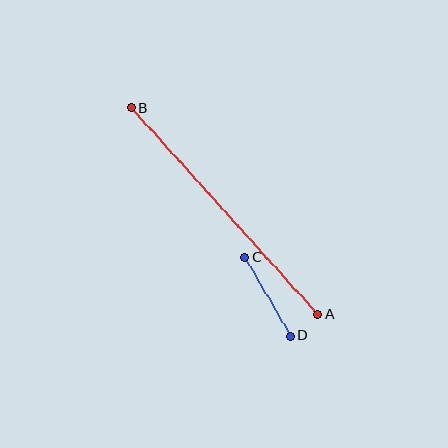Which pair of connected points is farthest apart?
Points A and B are farthest apart.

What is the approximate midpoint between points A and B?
The midpoint is at approximately (224, 211) pixels.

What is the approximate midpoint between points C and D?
The midpoint is at approximately (267, 297) pixels.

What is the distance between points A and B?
The distance is approximately 279 pixels.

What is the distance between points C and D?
The distance is approximately 91 pixels.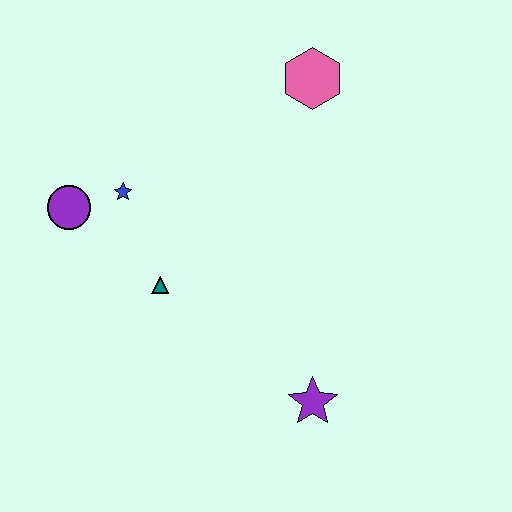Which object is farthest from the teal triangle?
The pink hexagon is farthest from the teal triangle.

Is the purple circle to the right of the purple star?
No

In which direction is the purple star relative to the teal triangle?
The purple star is to the right of the teal triangle.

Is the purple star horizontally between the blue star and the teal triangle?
No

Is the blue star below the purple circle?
No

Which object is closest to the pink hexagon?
The blue star is closest to the pink hexagon.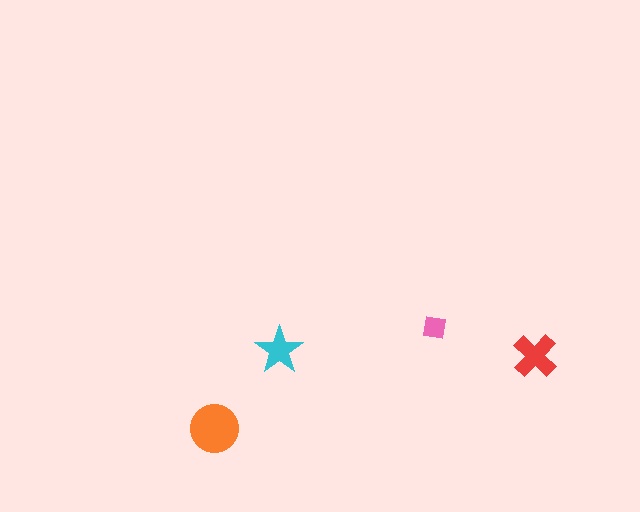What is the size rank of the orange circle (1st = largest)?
1st.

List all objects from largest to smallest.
The orange circle, the red cross, the cyan star, the pink square.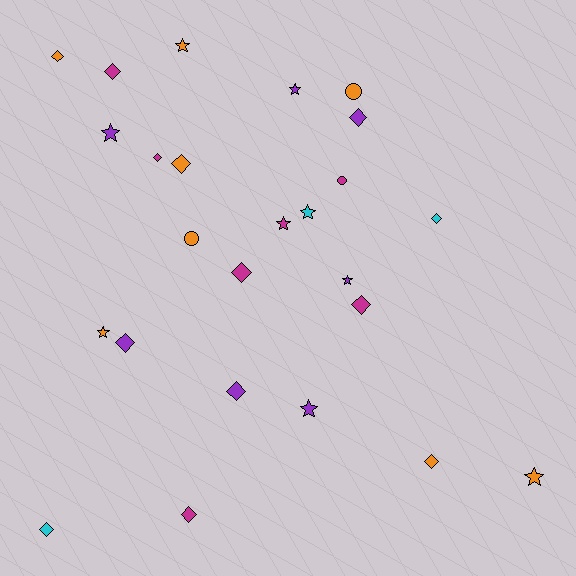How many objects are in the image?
There are 25 objects.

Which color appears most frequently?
Orange, with 8 objects.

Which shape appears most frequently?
Diamond, with 13 objects.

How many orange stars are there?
There are 3 orange stars.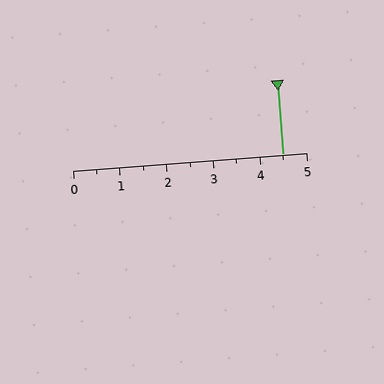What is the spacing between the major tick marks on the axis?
The major ticks are spaced 1 apart.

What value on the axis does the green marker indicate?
The marker indicates approximately 4.5.